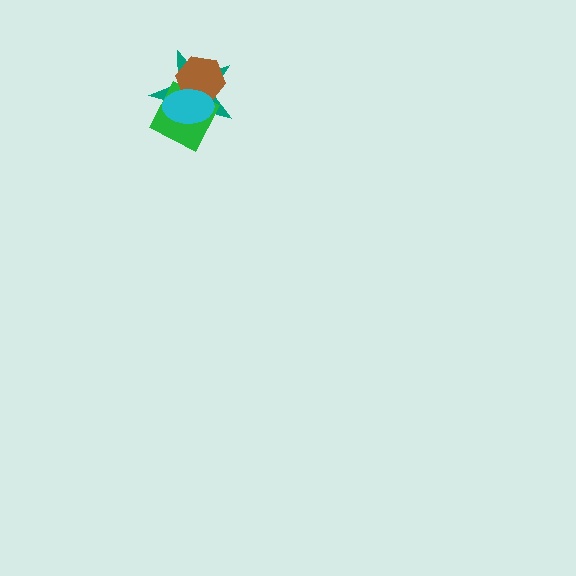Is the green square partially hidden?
Yes, it is partially covered by another shape.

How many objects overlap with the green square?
3 objects overlap with the green square.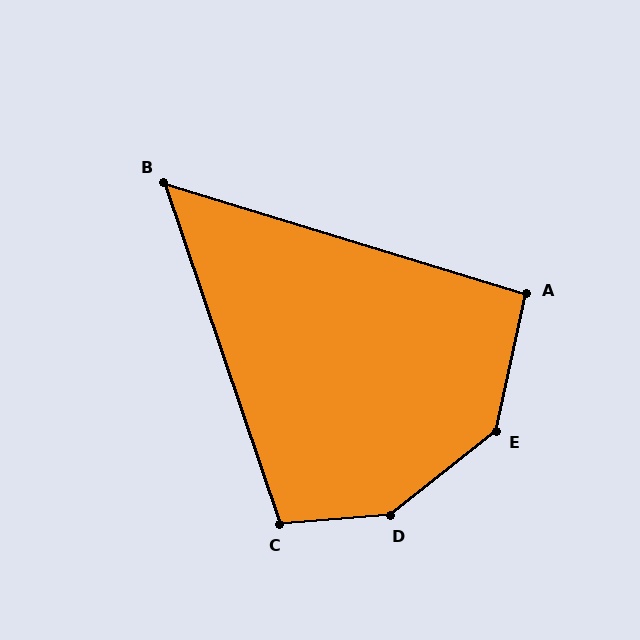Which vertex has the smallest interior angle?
B, at approximately 54 degrees.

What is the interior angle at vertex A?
Approximately 94 degrees (approximately right).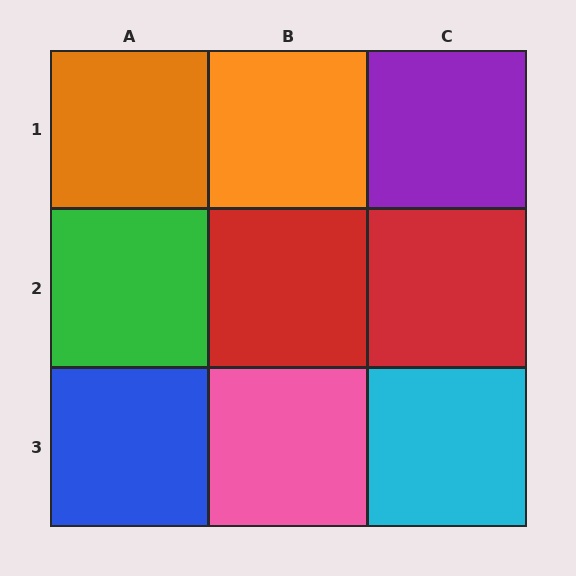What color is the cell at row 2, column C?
Red.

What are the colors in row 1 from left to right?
Orange, orange, purple.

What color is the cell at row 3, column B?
Pink.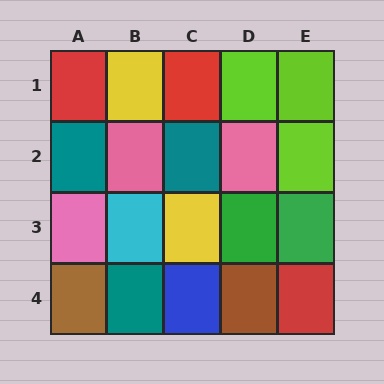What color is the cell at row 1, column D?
Lime.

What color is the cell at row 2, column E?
Lime.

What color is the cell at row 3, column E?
Green.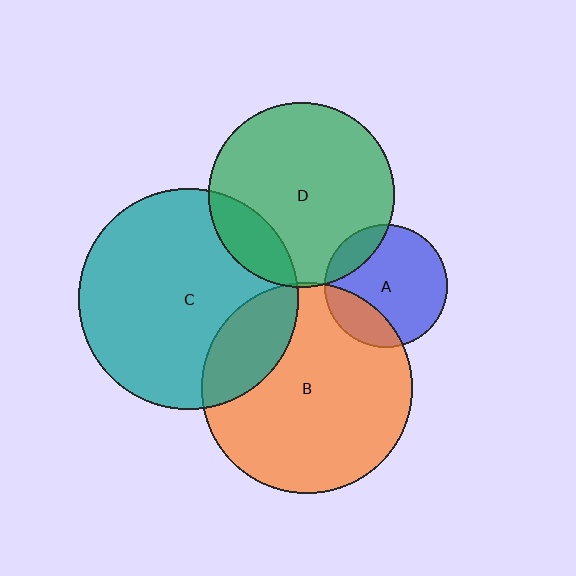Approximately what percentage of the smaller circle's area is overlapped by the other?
Approximately 15%.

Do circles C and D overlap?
Yes.